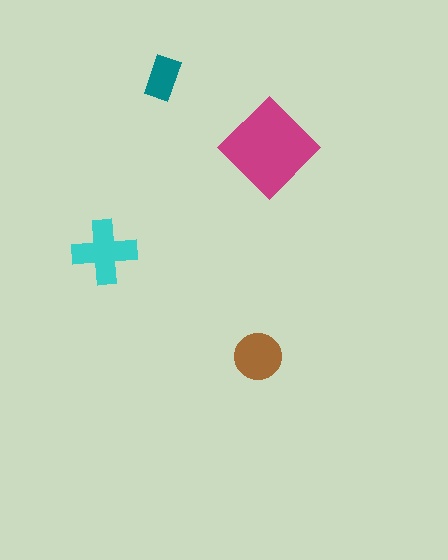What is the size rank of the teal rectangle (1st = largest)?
4th.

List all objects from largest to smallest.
The magenta diamond, the cyan cross, the brown circle, the teal rectangle.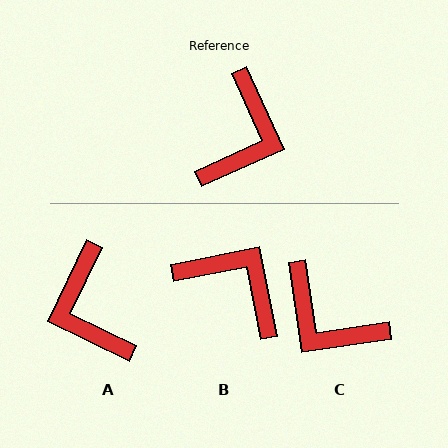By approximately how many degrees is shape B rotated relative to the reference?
Approximately 77 degrees counter-clockwise.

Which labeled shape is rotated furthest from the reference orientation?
A, about 140 degrees away.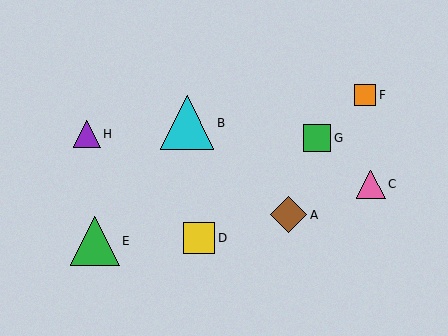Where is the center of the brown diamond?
The center of the brown diamond is at (288, 215).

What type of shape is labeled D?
Shape D is a yellow square.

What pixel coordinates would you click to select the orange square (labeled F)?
Click at (365, 95) to select the orange square F.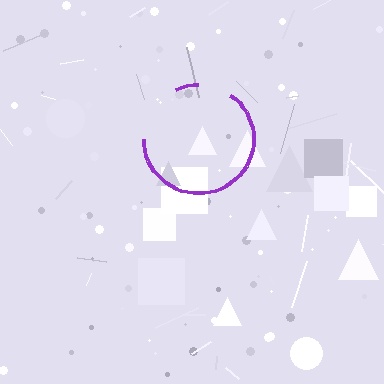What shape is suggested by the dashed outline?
The dashed outline suggests a circle.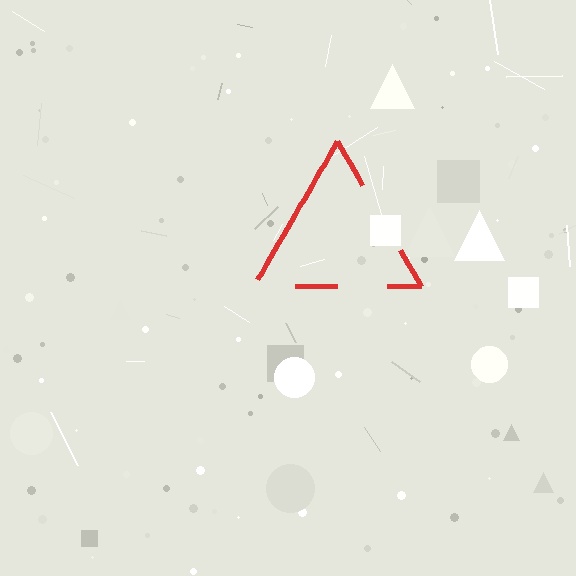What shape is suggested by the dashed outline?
The dashed outline suggests a triangle.